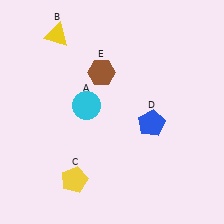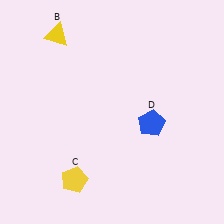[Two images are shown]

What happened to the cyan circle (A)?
The cyan circle (A) was removed in Image 2. It was in the top-left area of Image 1.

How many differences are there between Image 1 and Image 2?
There are 2 differences between the two images.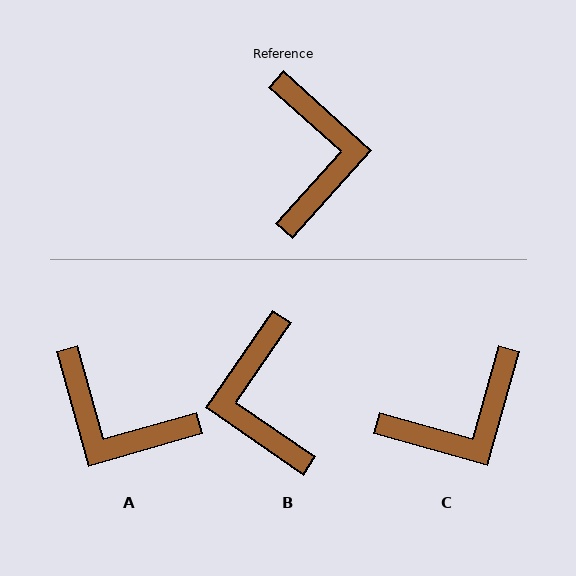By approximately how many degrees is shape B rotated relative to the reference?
Approximately 173 degrees clockwise.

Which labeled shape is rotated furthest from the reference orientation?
B, about 173 degrees away.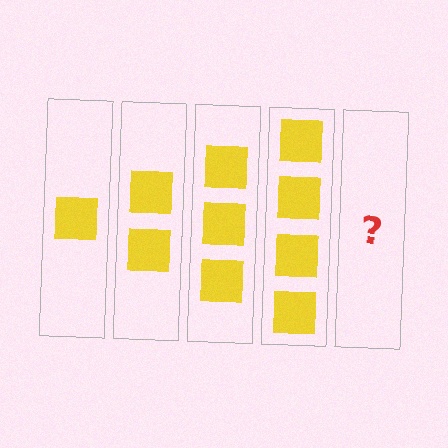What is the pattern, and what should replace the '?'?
The pattern is that each step adds one more square. The '?' should be 5 squares.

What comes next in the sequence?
The next element should be 5 squares.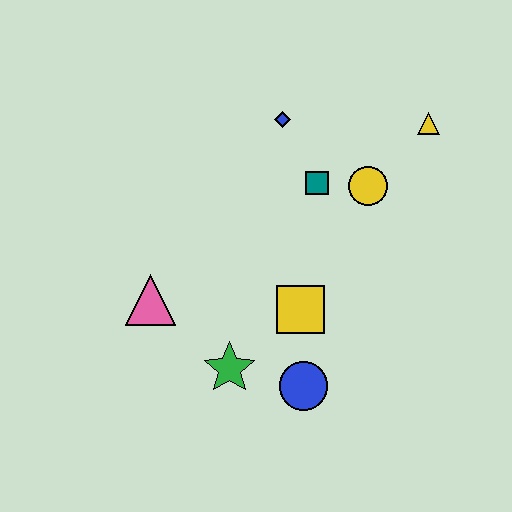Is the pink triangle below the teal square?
Yes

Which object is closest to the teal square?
The yellow circle is closest to the teal square.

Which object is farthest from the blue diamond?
The blue circle is farthest from the blue diamond.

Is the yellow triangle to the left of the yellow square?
No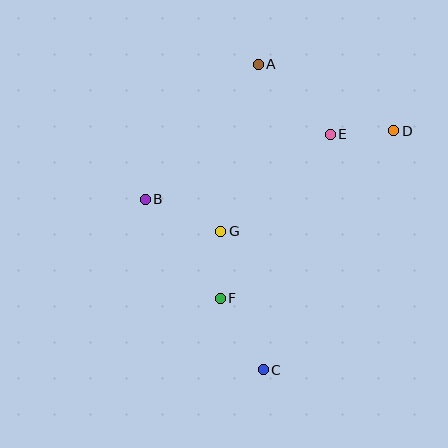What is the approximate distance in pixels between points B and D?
The distance between B and D is approximately 258 pixels.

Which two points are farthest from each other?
Points A and C are farthest from each other.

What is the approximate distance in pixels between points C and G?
The distance between C and G is approximately 145 pixels.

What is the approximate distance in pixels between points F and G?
The distance between F and G is approximately 67 pixels.